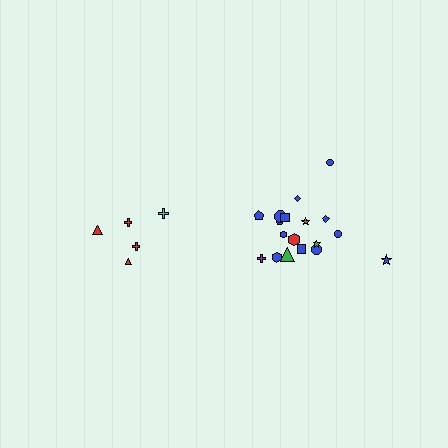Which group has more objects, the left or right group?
The right group.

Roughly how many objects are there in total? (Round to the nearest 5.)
Roughly 25 objects in total.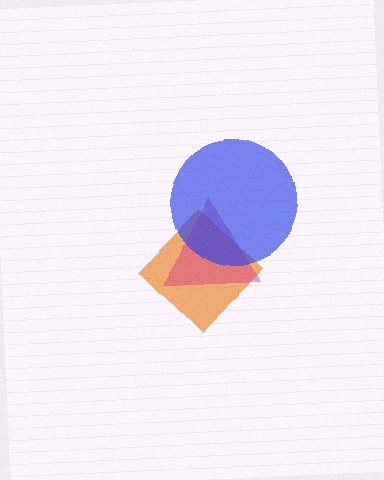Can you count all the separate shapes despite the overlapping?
Yes, there are 3 separate shapes.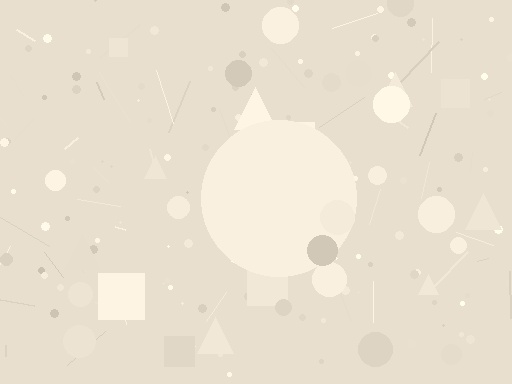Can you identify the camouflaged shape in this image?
The camouflaged shape is a circle.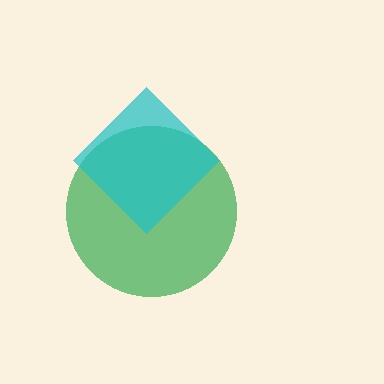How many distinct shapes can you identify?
There are 2 distinct shapes: a green circle, a cyan diamond.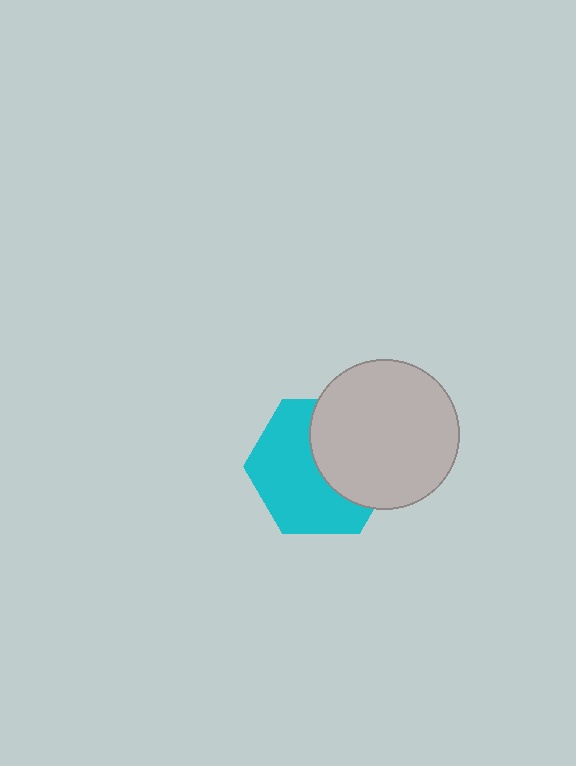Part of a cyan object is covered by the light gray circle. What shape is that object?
It is a hexagon.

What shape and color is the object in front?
The object in front is a light gray circle.